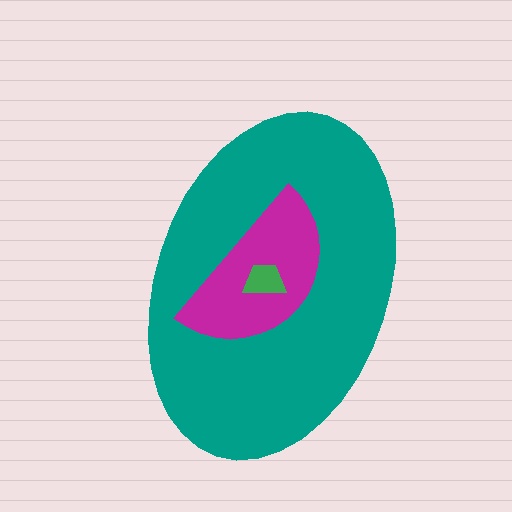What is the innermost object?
The green trapezoid.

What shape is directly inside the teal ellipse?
The magenta semicircle.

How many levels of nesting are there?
3.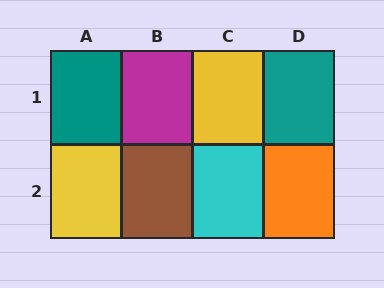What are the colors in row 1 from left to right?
Teal, magenta, yellow, teal.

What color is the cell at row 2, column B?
Brown.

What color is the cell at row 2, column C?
Cyan.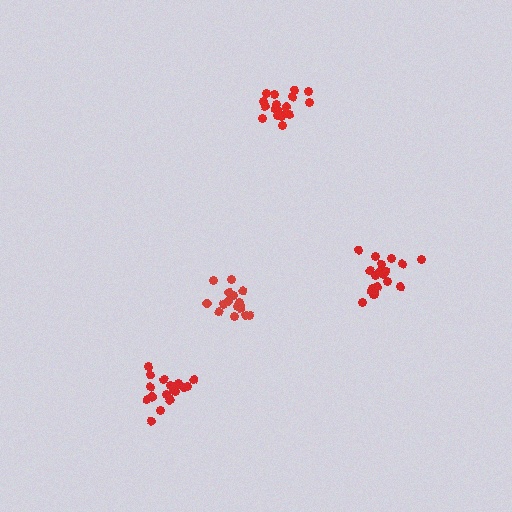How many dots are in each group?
Group 1: 19 dots, Group 2: 18 dots, Group 3: 16 dots, Group 4: 19 dots (72 total).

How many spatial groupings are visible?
There are 4 spatial groupings.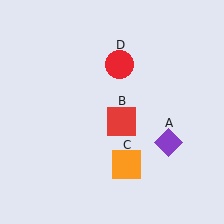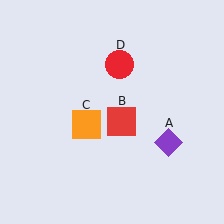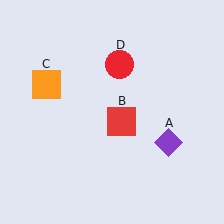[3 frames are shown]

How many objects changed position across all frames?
1 object changed position: orange square (object C).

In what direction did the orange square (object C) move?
The orange square (object C) moved up and to the left.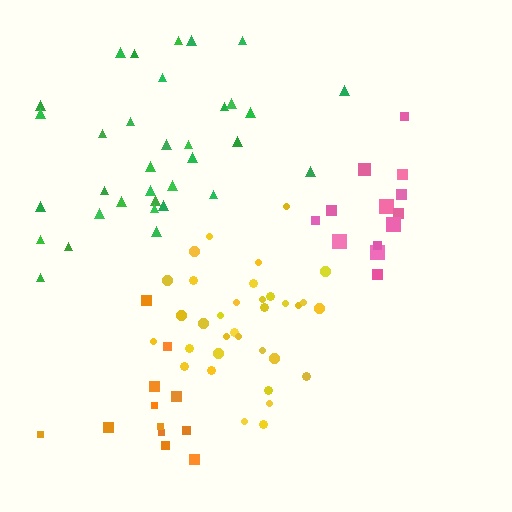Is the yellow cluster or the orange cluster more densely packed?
Yellow.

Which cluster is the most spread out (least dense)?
Orange.